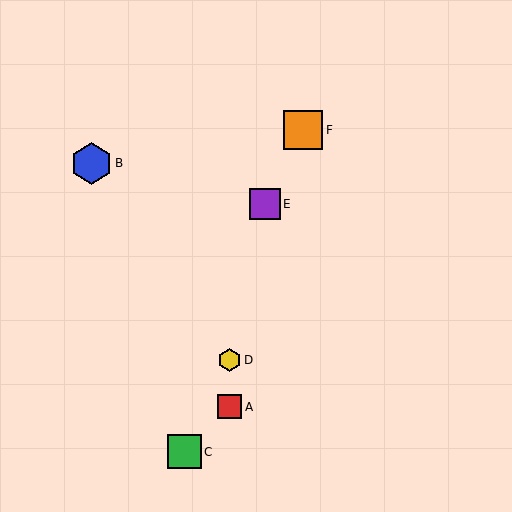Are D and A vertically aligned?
Yes, both are at x≈230.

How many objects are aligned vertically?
2 objects (A, D) are aligned vertically.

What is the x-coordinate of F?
Object F is at x≈303.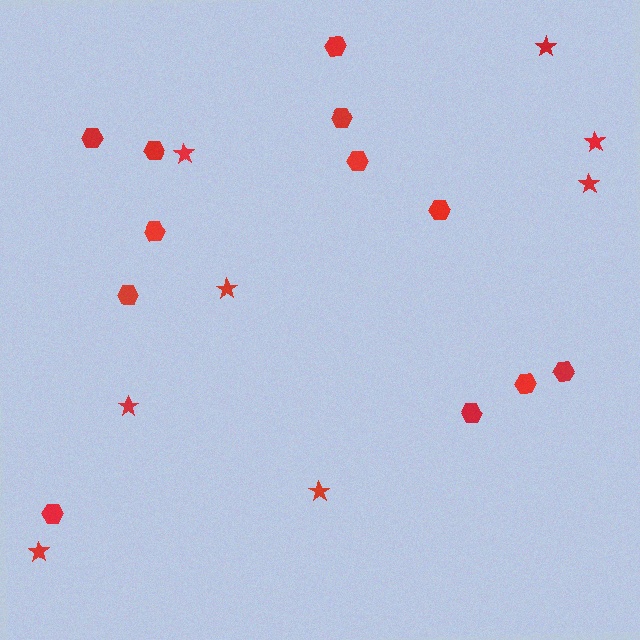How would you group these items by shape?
There are 2 groups: one group of stars (8) and one group of hexagons (12).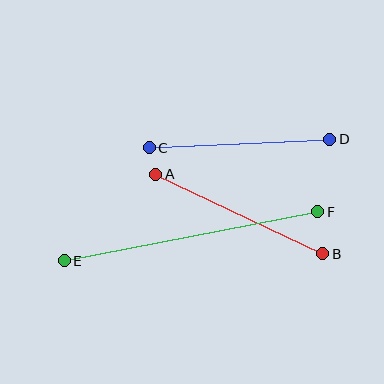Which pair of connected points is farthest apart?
Points E and F are farthest apart.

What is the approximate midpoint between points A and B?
The midpoint is at approximately (239, 214) pixels.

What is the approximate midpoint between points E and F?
The midpoint is at approximately (191, 236) pixels.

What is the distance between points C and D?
The distance is approximately 180 pixels.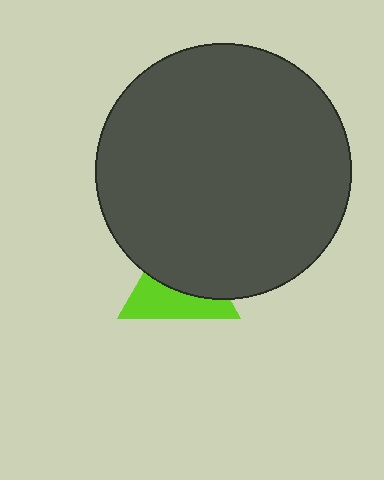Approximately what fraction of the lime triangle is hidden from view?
Roughly 54% of the lime triangle is hidden behind the dark gray circle.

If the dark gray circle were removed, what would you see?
You would see the complete lime triangle.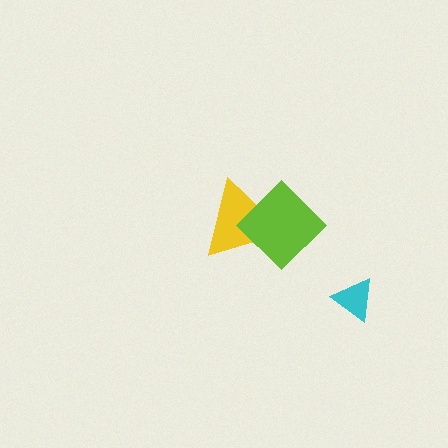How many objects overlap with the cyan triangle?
0 objects overlap with the cyan triangle.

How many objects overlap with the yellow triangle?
1 object overlaps with the yellow triangle.